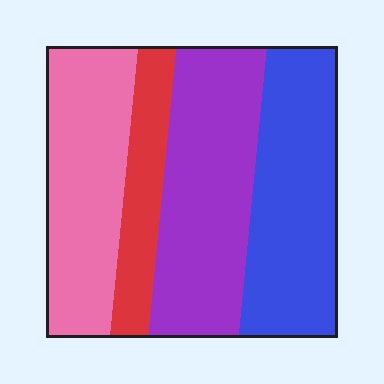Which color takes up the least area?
Red, at roughly 15%.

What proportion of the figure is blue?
Blue covers roughly 30% of the figure.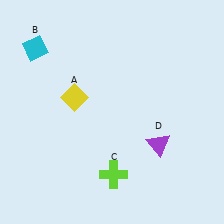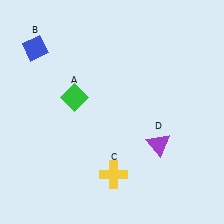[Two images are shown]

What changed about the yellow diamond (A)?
In Image 1, A is yellow. In Image 2, it changed to green.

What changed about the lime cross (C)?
In Image 1, C is lime. In Image 2, it changed to yellow.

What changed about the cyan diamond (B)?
In Image 1, B is cyan. In Image 2, it changed to blue.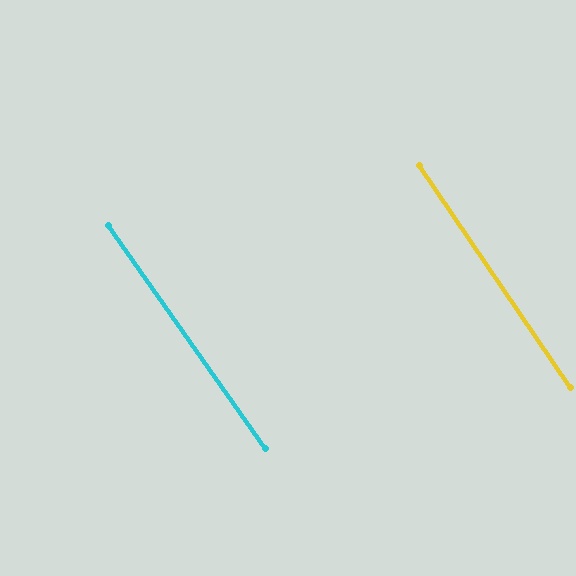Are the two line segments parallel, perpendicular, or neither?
Parallel — their directions differ by only 1.1°.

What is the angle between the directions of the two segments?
Approximately 1 degree.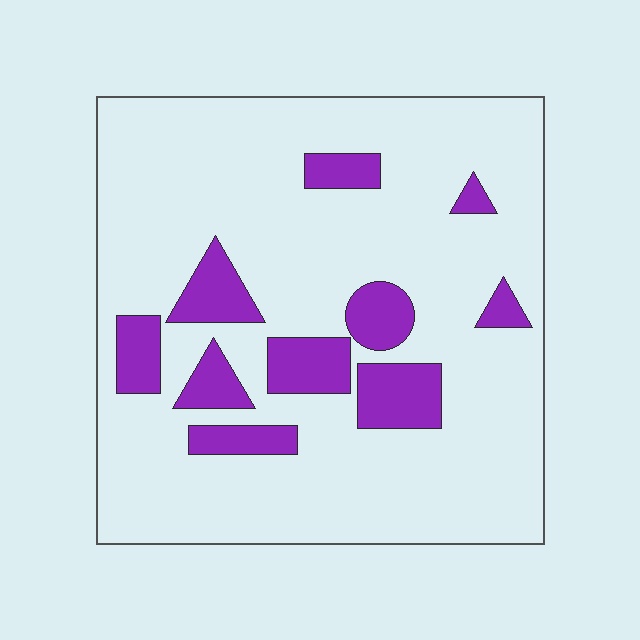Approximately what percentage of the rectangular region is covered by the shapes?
Approximately 15%.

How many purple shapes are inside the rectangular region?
10.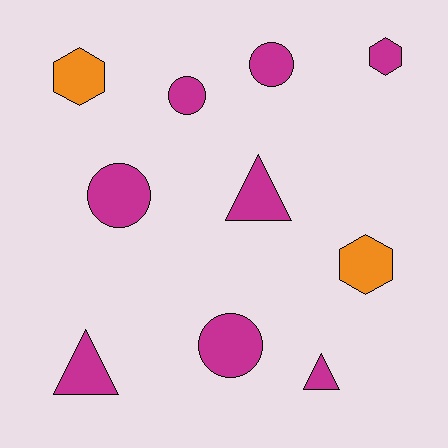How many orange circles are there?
There are no orange circles.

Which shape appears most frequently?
Circle, with 4 objects.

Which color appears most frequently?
Magenta, with 8 objects.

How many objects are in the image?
There are 10 objects.